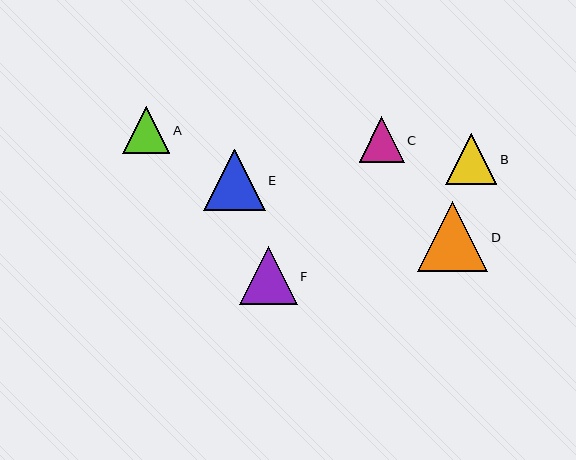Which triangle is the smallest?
Triangle C is the smallest with a size of approximately 45 pixels.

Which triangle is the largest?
Triangle D is the largest with a size of approximately 70 pixels.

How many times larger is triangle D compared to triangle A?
Triangle D is approximately 1.5 times the size of triangle A.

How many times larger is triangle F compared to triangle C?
Triangle F is approximately 1.3 times the size of triangle C.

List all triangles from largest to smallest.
From largest to smallest: D, E, F, B, A, C.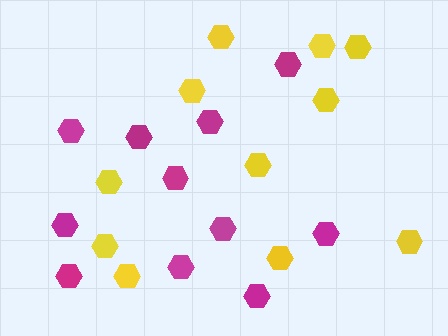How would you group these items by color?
There are 2 groups: one group of magenta hexagons (11) and one group of yellow hexagons (11).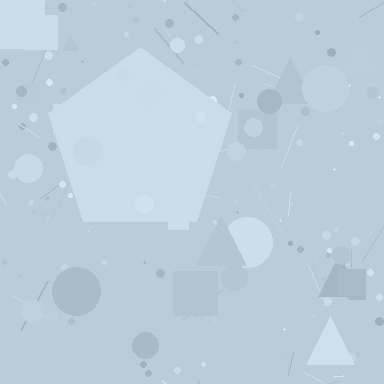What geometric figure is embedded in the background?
A pentagon is embedded in the background.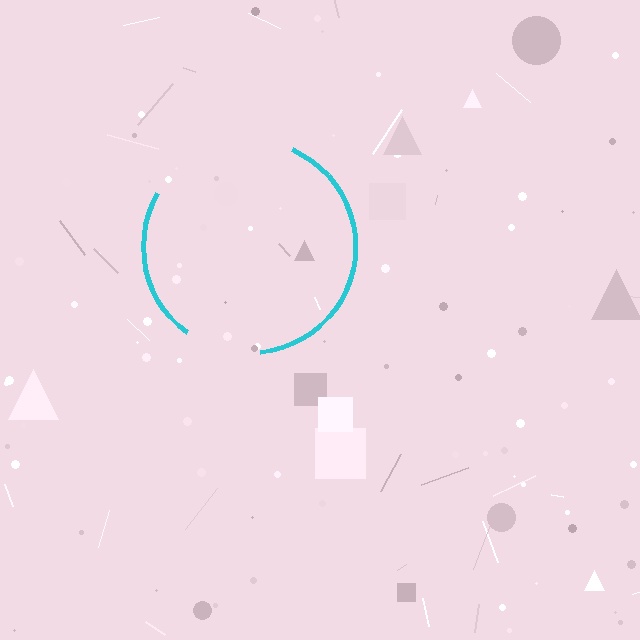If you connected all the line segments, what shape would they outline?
They would outline a circle.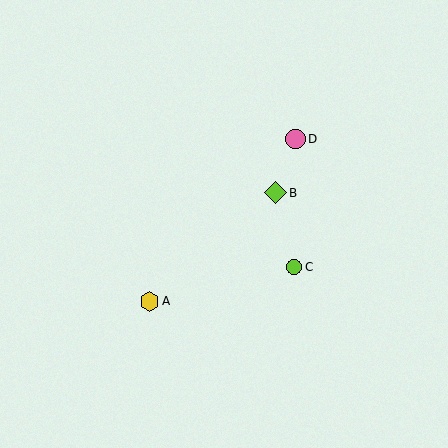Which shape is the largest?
The lime diamond (labeled B) is the largest.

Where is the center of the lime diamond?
The center of the lime diamond is at (276, 193).